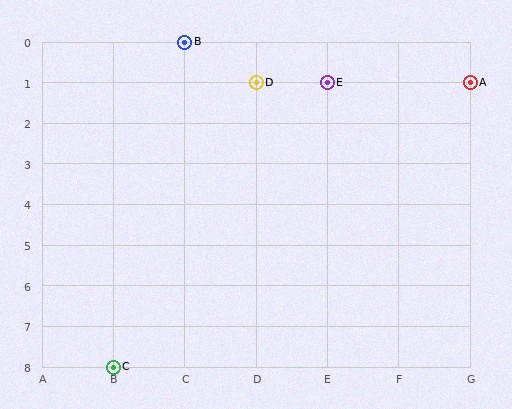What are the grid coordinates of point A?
Point A is at grid coordinates (G, 1).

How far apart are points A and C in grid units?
Points A and C are 5 columns and 7 rows apart (about 8.6 grid units diagonally).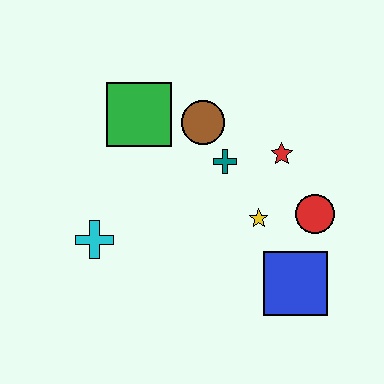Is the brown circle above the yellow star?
Yes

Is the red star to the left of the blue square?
Yes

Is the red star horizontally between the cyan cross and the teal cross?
No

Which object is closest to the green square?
The brown circle is closest to the green square.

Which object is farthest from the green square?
The blue square is farthest from the green square.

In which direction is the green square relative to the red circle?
The green square is to the left of the red circle.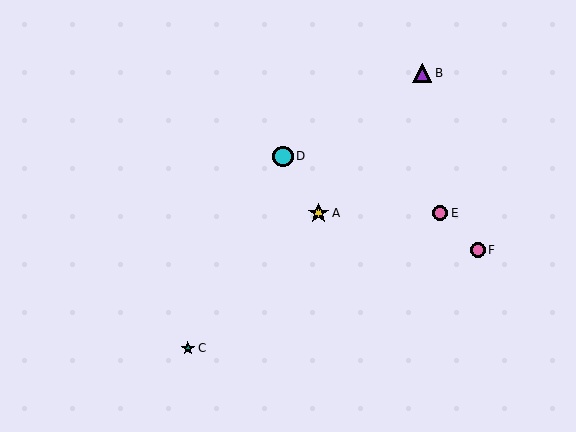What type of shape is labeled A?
Shape A is a yellow star.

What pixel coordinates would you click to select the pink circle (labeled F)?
Click at (478, 250) to select the pink circle F.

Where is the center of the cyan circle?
The center of the cyan circle is at (283, 156).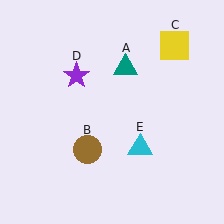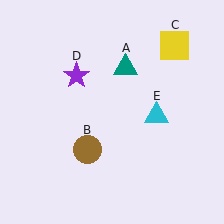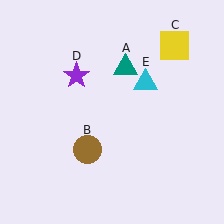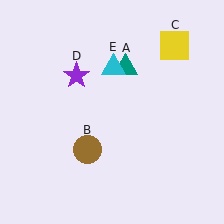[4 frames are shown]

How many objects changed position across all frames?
1 object changed position: cyan triangle (object E).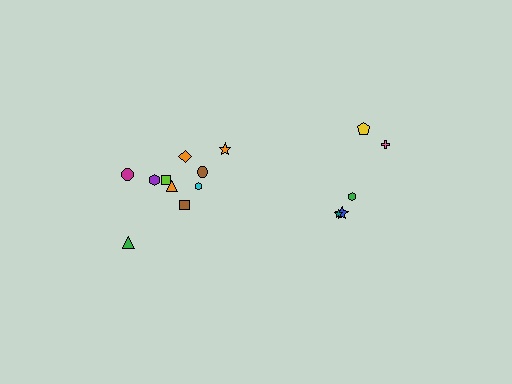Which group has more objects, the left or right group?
The left group.